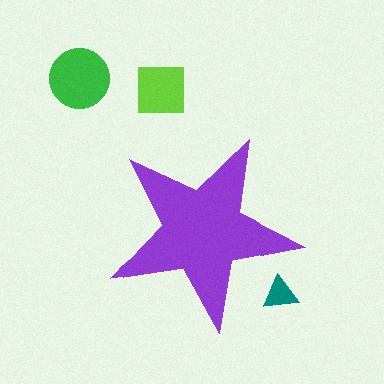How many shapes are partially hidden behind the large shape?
1 shape is partially hidden.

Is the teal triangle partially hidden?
Yes, the teal triangle is partially hidden behind the purple star.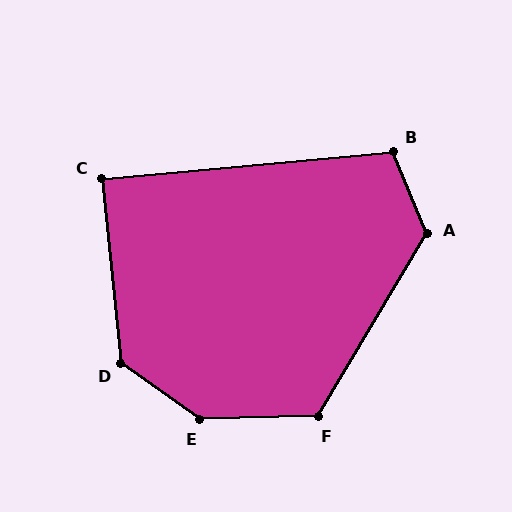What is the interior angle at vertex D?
Approximately 131 degrees (obtuse).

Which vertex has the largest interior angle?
E, at approximately 144 degrees.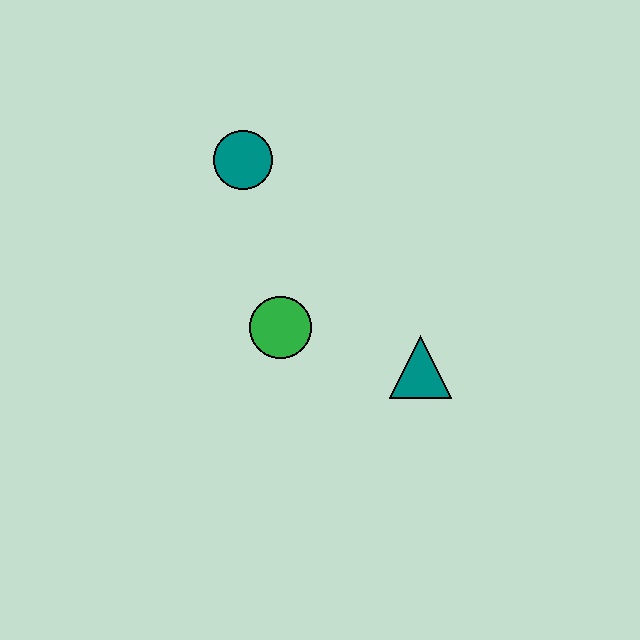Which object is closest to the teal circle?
The green circle is closest to the teal circle.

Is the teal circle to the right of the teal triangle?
No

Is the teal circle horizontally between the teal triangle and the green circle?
No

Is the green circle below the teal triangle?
No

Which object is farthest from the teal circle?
The teal triangle is farthest from the teal circle.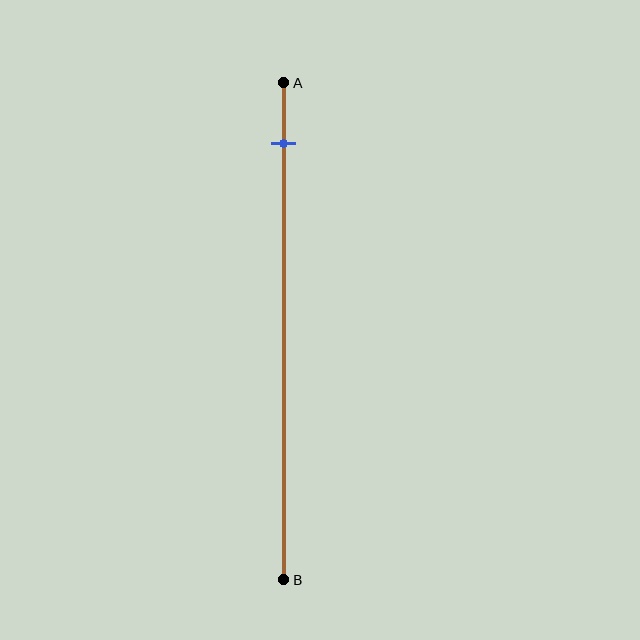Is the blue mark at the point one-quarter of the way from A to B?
No, the mark is at about 10% from A, not at the 25% one-quarter point.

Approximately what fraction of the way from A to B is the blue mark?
The blue mark is approximately 10% of the way from A to B.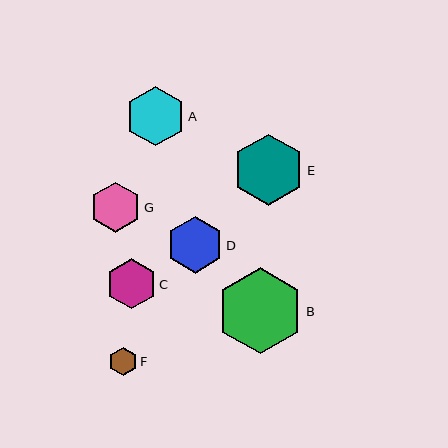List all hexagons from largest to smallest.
From largest to smallest: B, E, A, D, G, C, F.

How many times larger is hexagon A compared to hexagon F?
Hexagon A is approximately 2.1 times the size of hexagon F.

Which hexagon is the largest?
Hexagon B is the largest with a size of approximately 86 pixels.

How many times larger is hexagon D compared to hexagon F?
Hexagon D is approximately 2.0 times the size of hexagon F.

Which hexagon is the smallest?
Hexagon F is the smallest with a size of approximately 28 pixels.